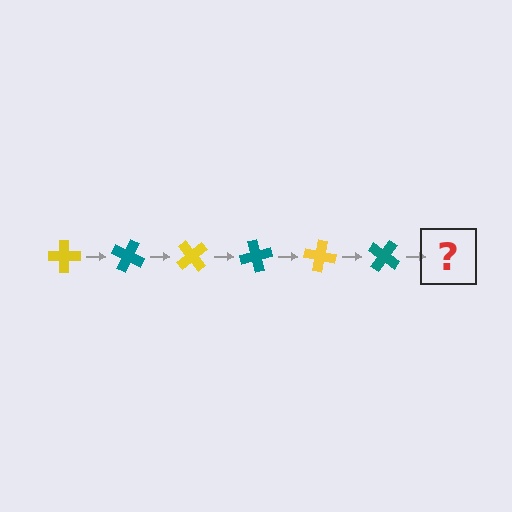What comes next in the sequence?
The next element should be a yellow cross, rotated 150 degrees from the start.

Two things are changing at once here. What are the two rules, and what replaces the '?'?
The two rules are that it rotates 25 degrees each step and the color cycles through yellow and teal. The '?' should be a yellow cross, rotated 150 degrees from the start.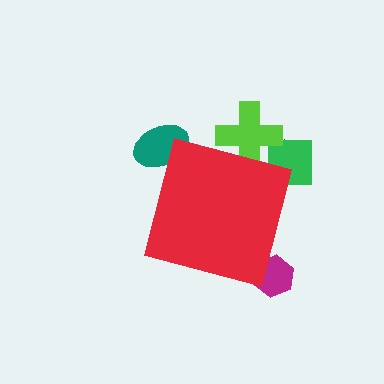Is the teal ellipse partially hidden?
Yes, the teal ellipse is partially hidden behind the red square.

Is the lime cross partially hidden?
Yes, the lime cross is partially hidden behind the red square.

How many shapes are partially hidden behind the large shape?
5 shapes are partially hidden.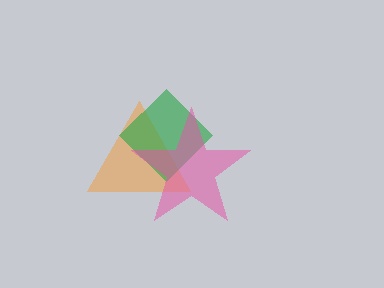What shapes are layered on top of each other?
The layered shapes are: an orange triangle, a green diamond, a pink star.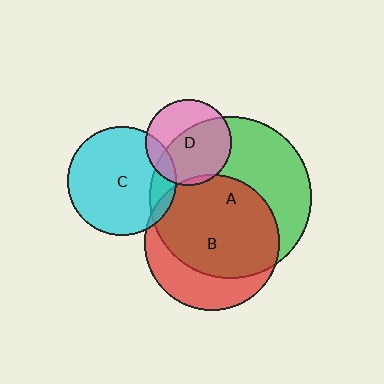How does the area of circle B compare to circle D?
Approximately 2.5 times.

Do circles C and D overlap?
Yes.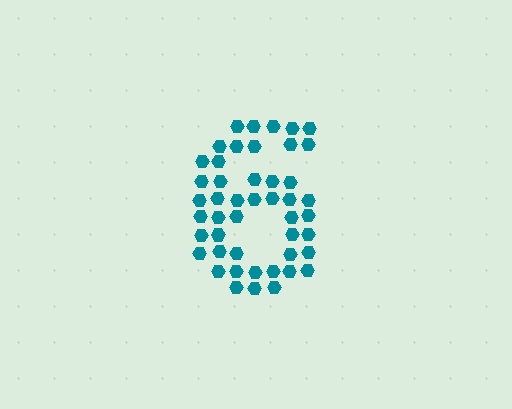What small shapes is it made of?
It is made of small hexagons.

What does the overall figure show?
The overall figure shows the digit 6.